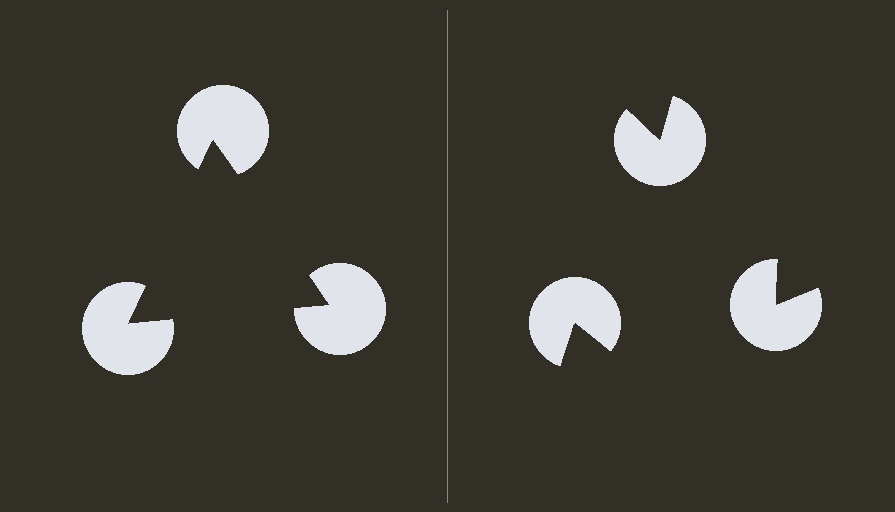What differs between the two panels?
The pac-man discs are positioned identically on both sides; only the wedge orientations differ. On the left they align to a triangle; on the right they are misaligned.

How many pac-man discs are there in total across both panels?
6 — 3 on each side.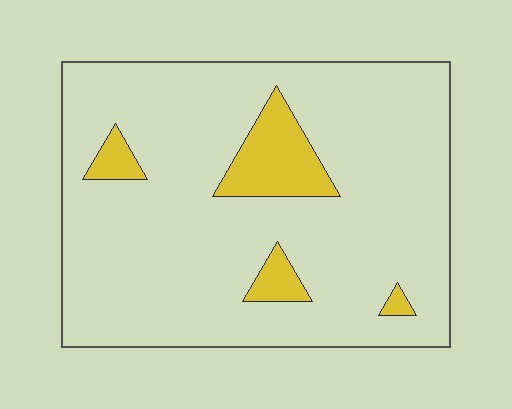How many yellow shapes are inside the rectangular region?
4.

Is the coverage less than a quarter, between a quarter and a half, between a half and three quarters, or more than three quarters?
Less than a quarter.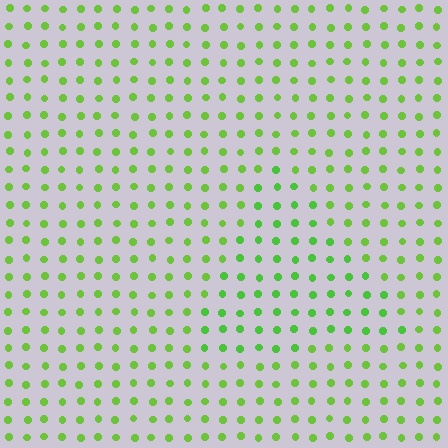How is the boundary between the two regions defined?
The boundary is defined purely by a slight shift in hue (about 16 degrees). Spacing, size, and orientation are identical on both sides.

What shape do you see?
I see a triangle.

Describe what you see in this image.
The image is filled with small lime elements in a uniform arrangement. A triangle-shaped region is visible where the elements are tinted to a slightly different hue, forming a subtle color boundary.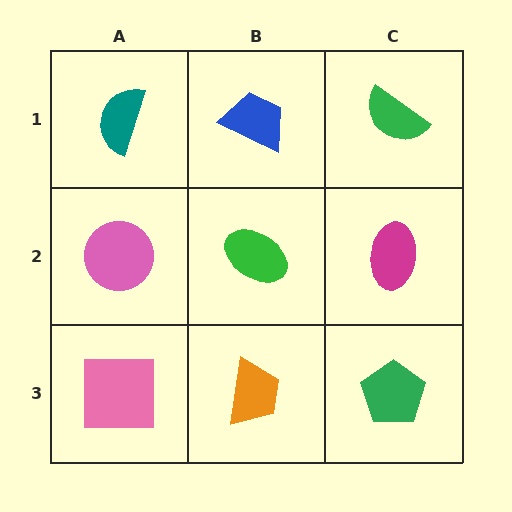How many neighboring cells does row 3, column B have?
3.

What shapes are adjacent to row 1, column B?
A green ellipse (row 2, column B), a teal semicircle (row 1, column A), a green semicircle (row 1, column C).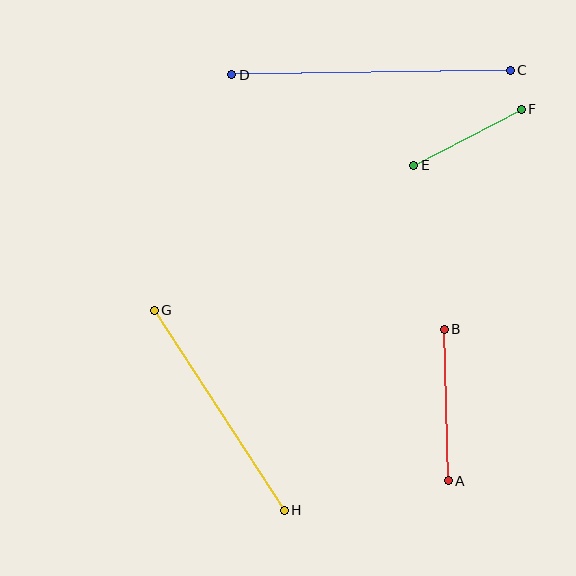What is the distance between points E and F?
The distance is approximately 121 pixels.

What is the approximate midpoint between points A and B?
The midpoint is at approximately (446, 405) pixels.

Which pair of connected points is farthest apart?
Points C and D are farthest apart.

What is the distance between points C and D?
The distance is approximately 279 pixels.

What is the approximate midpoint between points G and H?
The midpoint is at approximately (219, 410) pixels.